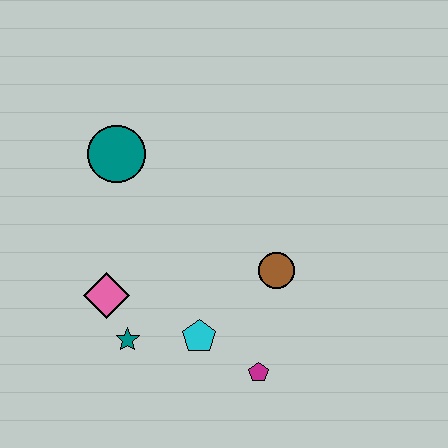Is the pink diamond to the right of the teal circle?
No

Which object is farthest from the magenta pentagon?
The teal circle is farthest from the magenta pentagon.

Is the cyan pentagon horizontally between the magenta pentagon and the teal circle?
Yes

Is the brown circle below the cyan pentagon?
No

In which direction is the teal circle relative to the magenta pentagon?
The teal circle is above the magenta pentagon.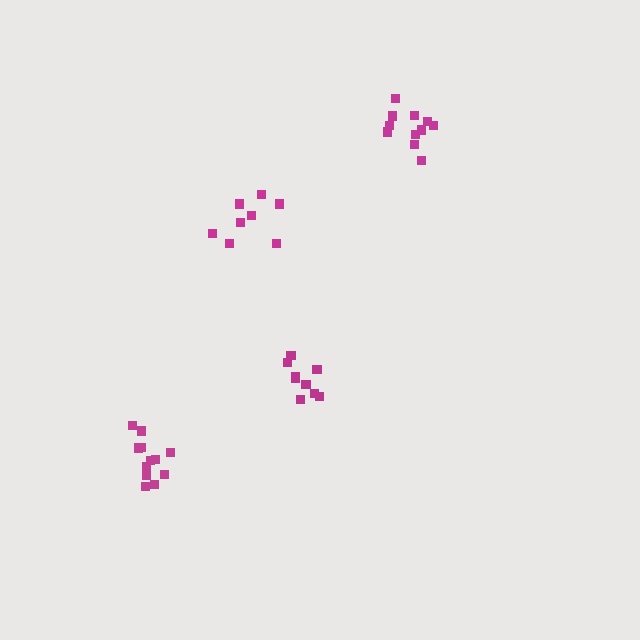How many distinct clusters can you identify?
There are 4 distinct clusters.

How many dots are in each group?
Group 1: 12 dots, Group 2: 9 dots, Group 3: 13 dots, Group 4: 9 dots (43 total).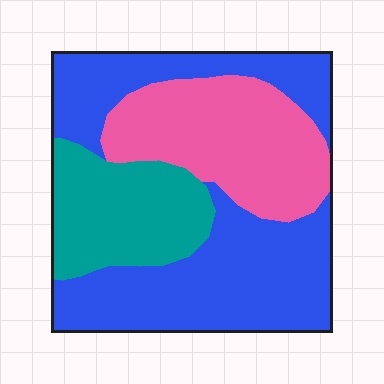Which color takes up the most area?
Blue, at roughly 50%.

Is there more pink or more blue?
Blue.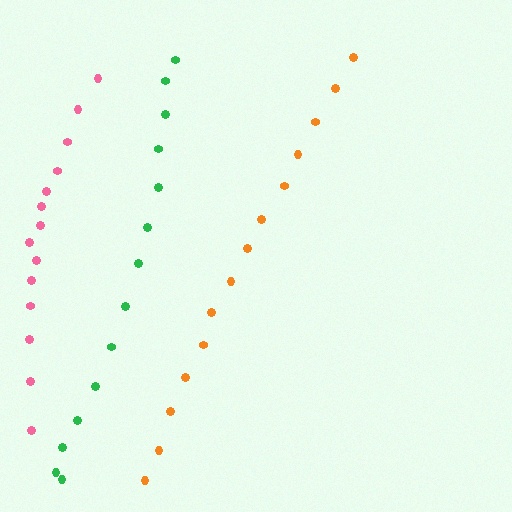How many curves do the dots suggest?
There are 3 distinct paths.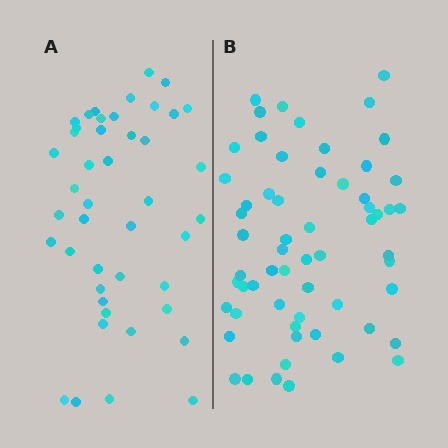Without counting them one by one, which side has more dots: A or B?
Region B (the right region) has more dots.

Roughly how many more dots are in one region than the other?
Region B has approximately 15 more dots than region A.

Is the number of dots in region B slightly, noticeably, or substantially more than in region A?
Region B has noticeably more, but not dramatically so. The ratio is roughly 1.4 to 1.